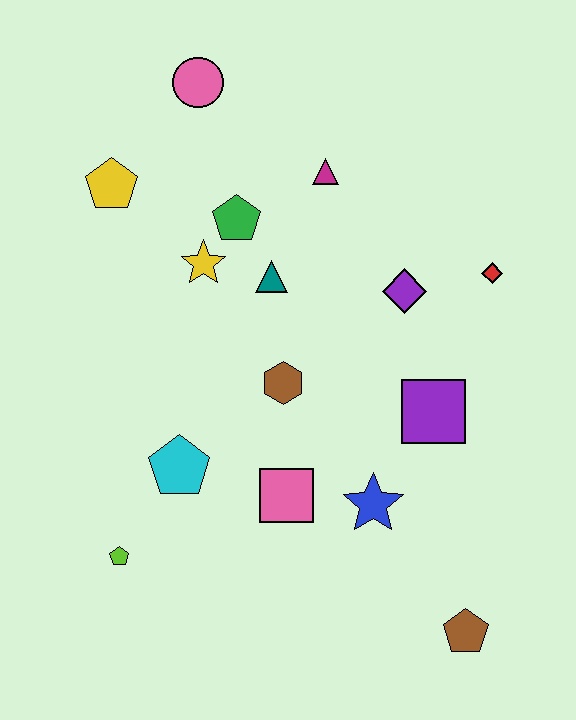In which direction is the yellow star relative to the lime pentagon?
The yellow star is above the lime pentagon.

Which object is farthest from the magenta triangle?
The brown pentagon is farthest from the magenta triangle.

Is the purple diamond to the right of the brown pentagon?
No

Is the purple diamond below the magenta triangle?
Yes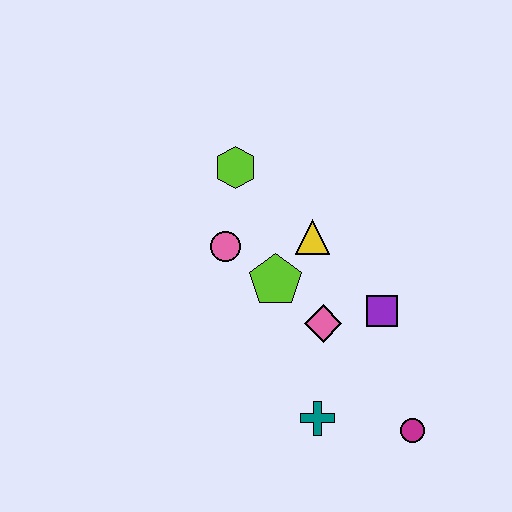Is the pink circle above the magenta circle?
Yes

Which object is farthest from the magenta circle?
The lime hexagon is farthest from the magenta circle.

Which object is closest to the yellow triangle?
The lime pentagon is closest to the yellow triangle.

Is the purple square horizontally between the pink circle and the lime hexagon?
No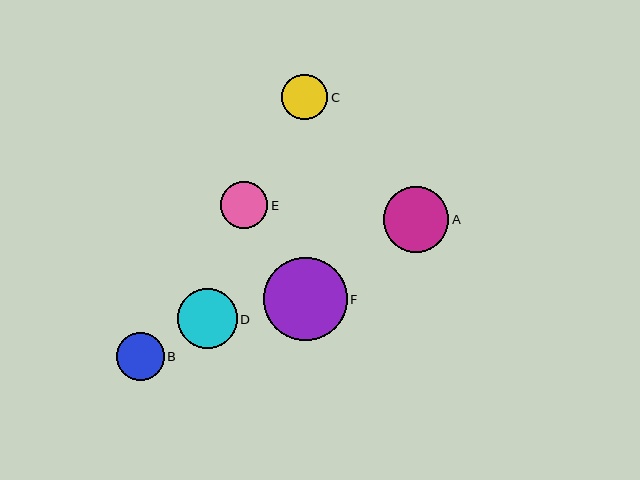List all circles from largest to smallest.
From largest to smallest: F, A, D, B, E, C.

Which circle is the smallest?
Circle C is the smallest with a size of approximately 46 pixels.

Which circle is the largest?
Circle F is the largest with a size of approximately 83 pixels.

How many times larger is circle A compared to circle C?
Circle A is approximately 1.4 times the size of circle C.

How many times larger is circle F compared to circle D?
Circle F is approximately 1.4 times the size of circle D.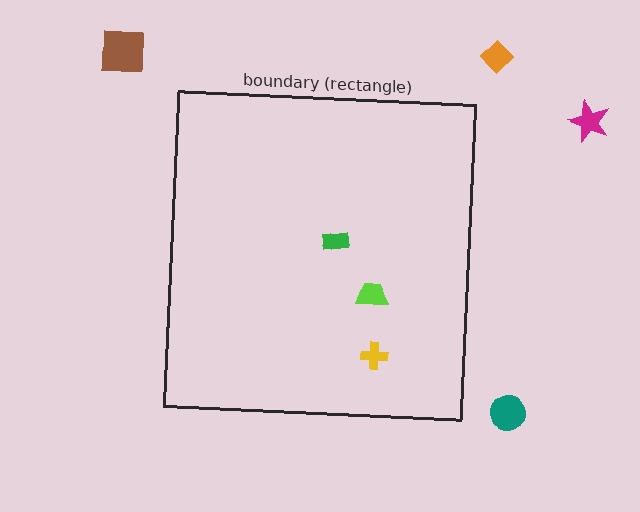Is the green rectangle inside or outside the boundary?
Inside.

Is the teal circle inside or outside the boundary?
Outside.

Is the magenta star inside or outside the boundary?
Outside.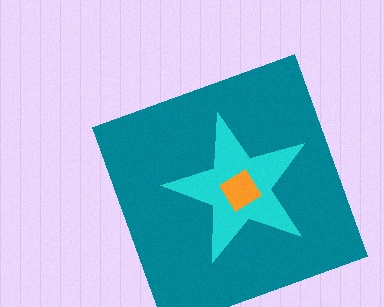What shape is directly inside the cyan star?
The orange diamond.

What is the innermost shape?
The orange diamond.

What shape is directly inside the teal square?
The cyan star.